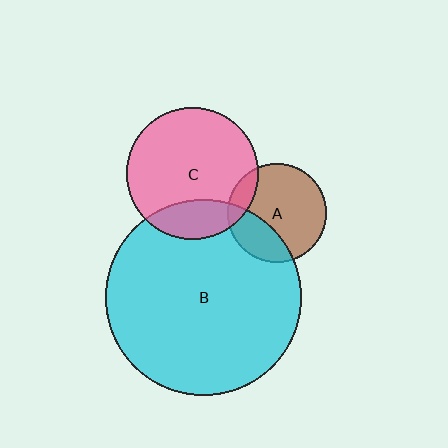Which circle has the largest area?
Circle B (cyan).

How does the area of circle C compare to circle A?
Approximately 1.8 times.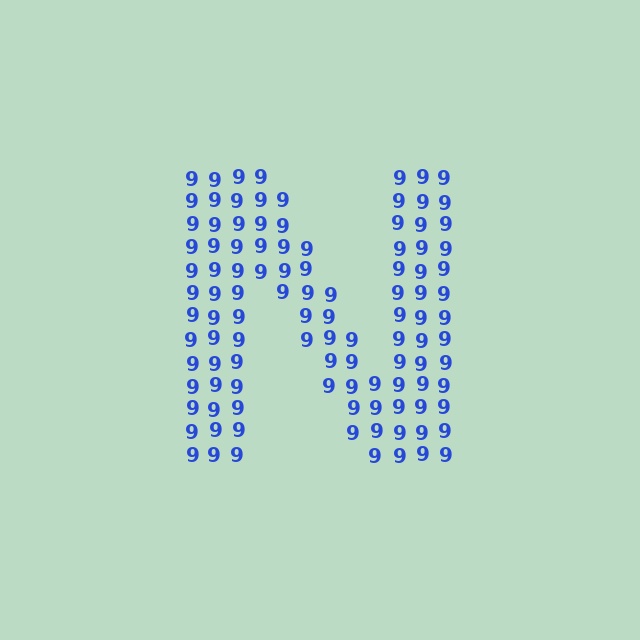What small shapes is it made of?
It is made of small digit 9's.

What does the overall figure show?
The overall figure shows the letter N.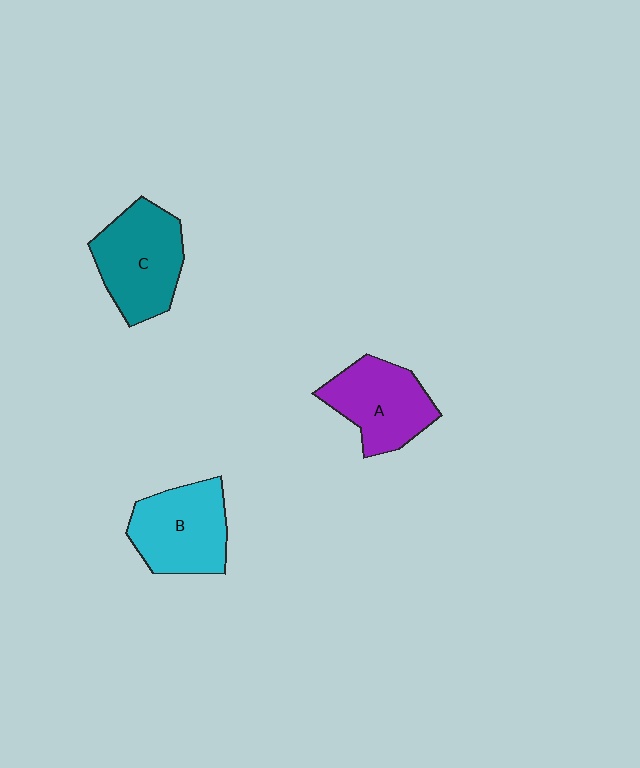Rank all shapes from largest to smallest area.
From largest to smallest: C (teal), B (cyan), A (purple).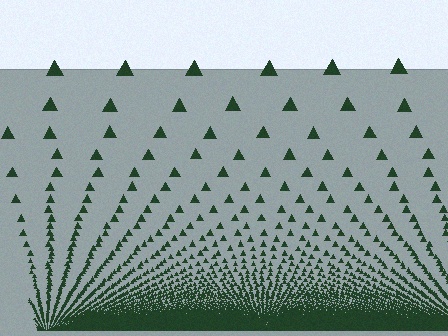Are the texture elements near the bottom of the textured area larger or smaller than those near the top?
Smaller. The gradient is inverted — elements near the bottom are smaller and denser.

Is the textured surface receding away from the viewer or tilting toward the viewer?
The surface appears to tilt toward the viewer. Texture elements get larger and sparser toward the top.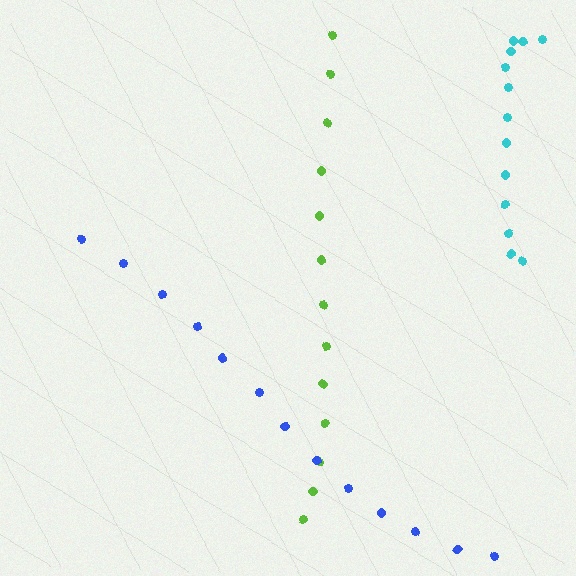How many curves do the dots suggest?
There are 3 distinct paths.